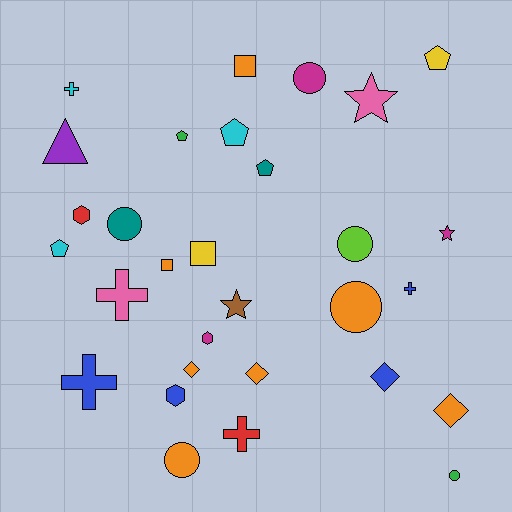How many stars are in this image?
There are 3 stars.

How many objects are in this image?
There are 30 objects.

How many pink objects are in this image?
There are 2 pink objects.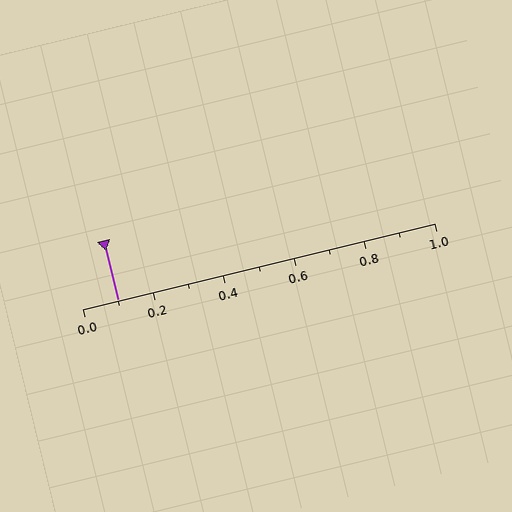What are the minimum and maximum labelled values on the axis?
The axis runs from 0.0 to 1.0.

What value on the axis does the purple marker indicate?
The marker indicates approximately 0.1.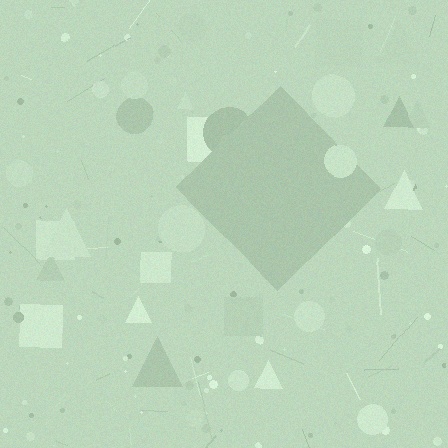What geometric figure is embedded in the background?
A diamond is embedded in the background.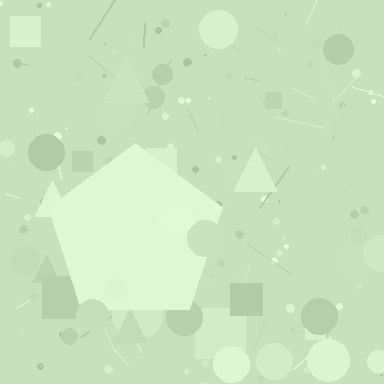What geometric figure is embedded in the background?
A pentagon is embedded in the background.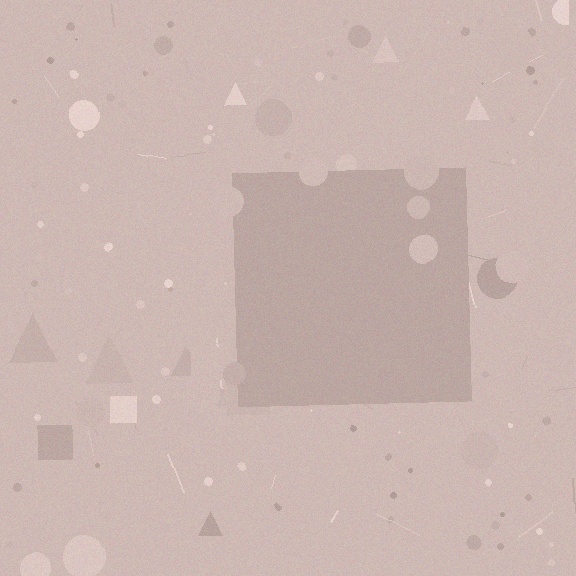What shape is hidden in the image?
A square is hidden in the image.